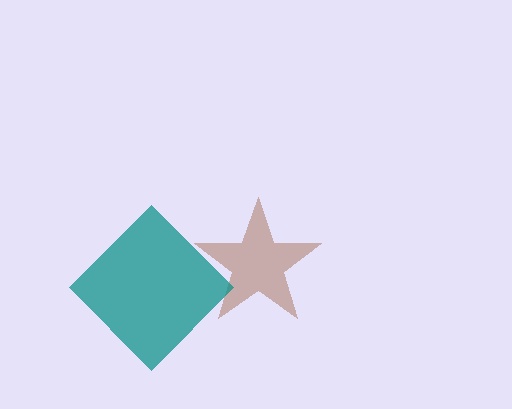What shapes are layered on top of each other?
The layered shapes are: a brown star, a teal diamond.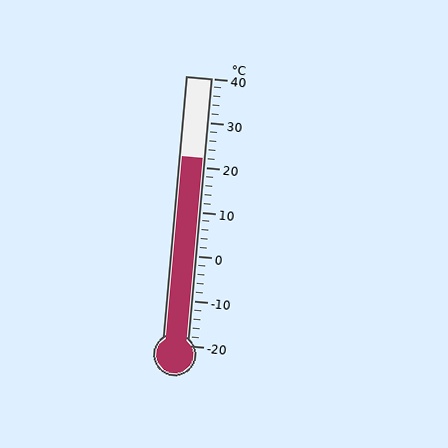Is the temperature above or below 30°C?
The temperature is below 30°C.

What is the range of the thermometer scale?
The thermometer scale ranges from -20°C to 40°C.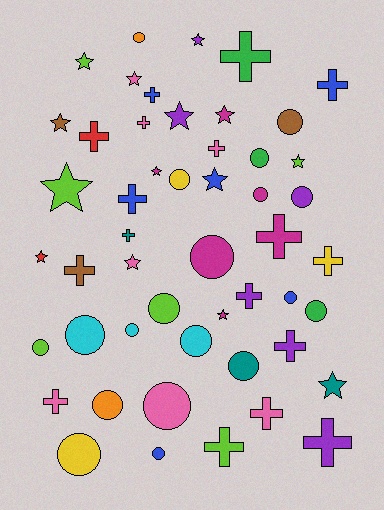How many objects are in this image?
There are 50 objects.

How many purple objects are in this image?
There are 6 purple objects.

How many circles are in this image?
There are 19 circles.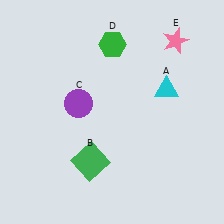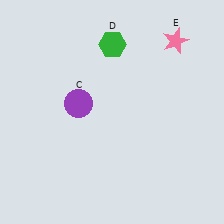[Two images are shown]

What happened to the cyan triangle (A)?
The cyan triangle (A) was removed in Image 2. It was in the top-right area of Image 1.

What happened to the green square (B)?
The green square (B) was removed in Image 2. It was in the bottom-left area of Image 1.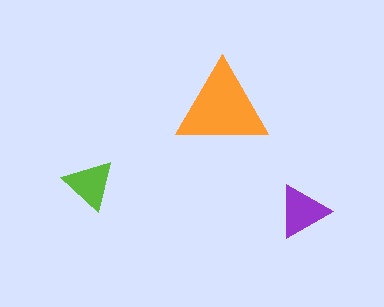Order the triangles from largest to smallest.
the orange one, the purple one, the lime one.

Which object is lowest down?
The purple triangle is bottommost.